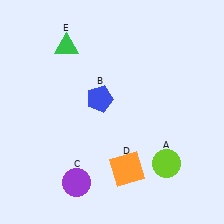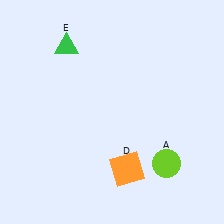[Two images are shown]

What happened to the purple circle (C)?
The purple circle (C) was removed in Image 2. It was in the bottom-left area of Image 1.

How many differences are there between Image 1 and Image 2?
There are 2 differences between the two images.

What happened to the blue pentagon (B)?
The blue pentagon (B) was removed in Image 2. It was in the top-left area of Image 1.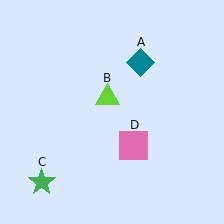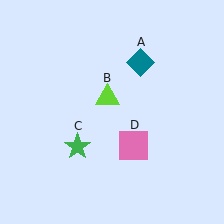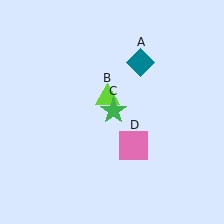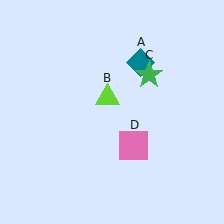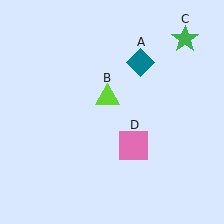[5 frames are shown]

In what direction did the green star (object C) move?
The green star (object C) moved up and to the right.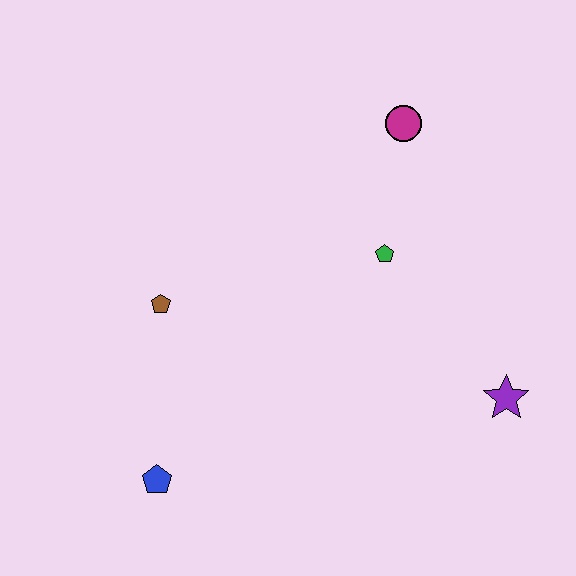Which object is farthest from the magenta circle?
The blue pentagon is farthest from the magenta circle.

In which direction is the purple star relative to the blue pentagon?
The purple star is to the right of the blue pentagon.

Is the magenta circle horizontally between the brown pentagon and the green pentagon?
No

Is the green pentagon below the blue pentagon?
No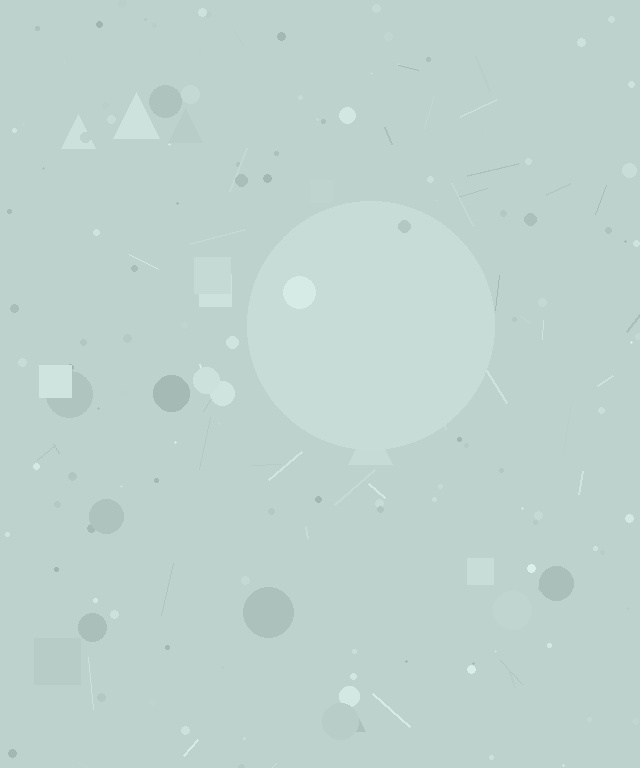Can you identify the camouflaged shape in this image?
The camouflaged shape is a circle.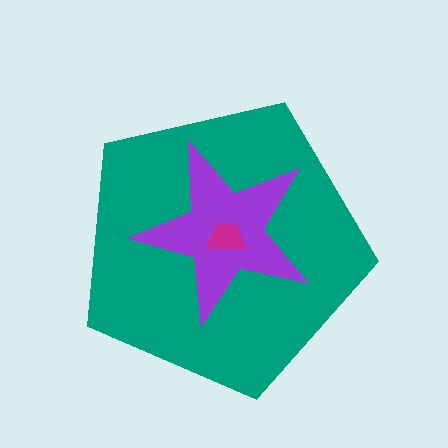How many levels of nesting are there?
3.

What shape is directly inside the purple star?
The magenta trapezoid.